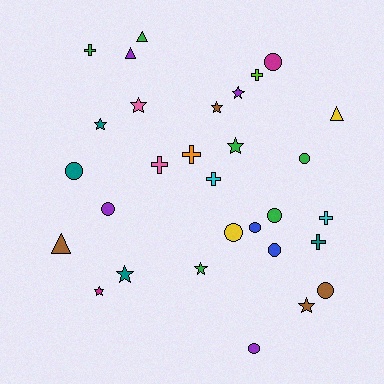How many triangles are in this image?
There are 4 triangles.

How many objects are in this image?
There are 30 objects.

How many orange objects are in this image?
There is 1 orange object.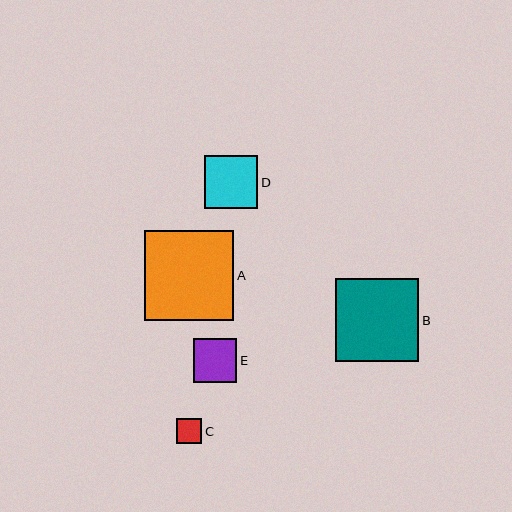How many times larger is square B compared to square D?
Square B is approximately 1.6 times the size of square D.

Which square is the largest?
Square A is the largest with a size of approximately 90 pixels.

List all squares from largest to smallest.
From largest to smallest: A, B, D, E, C.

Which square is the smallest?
Square C is the smallest with a size of approximately 25 pixels.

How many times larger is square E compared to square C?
Square E is approximately 1.7 times the size of square C.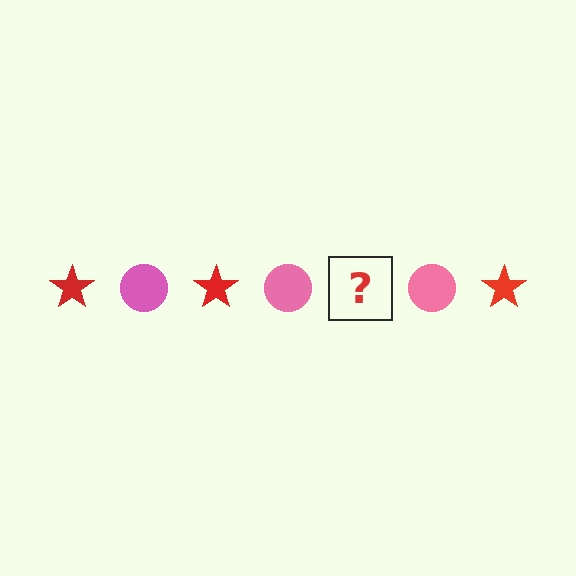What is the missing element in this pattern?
The missing element is a red star.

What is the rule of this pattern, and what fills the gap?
The rule is that the pattern alternates between red star and pink circle. The gap should be filled with a red star.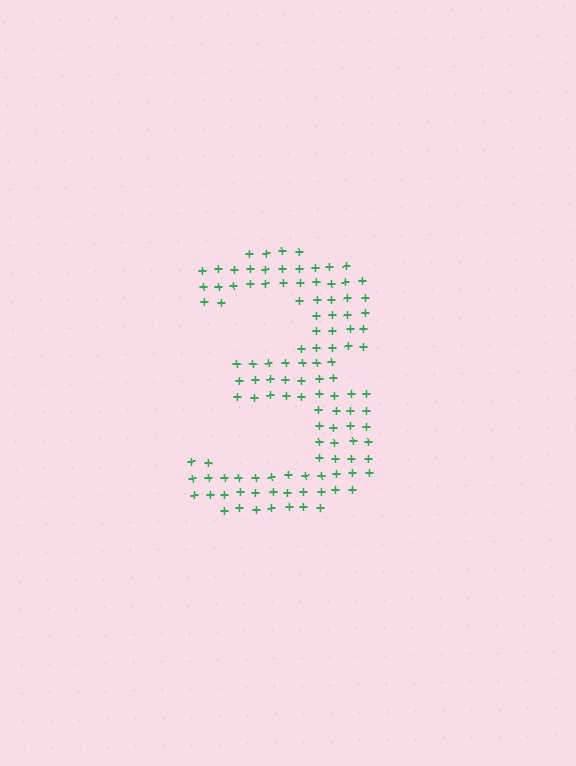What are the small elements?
The small elements are plus signs.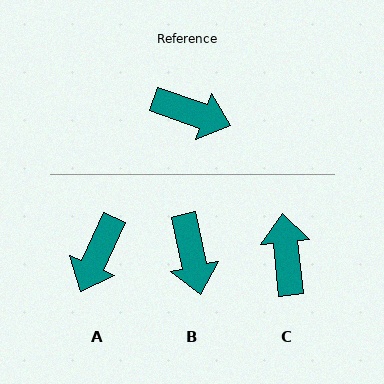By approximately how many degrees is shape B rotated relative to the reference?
Approximately 59 degrees clockwise.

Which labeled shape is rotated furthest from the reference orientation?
C, about 115 degrees away.